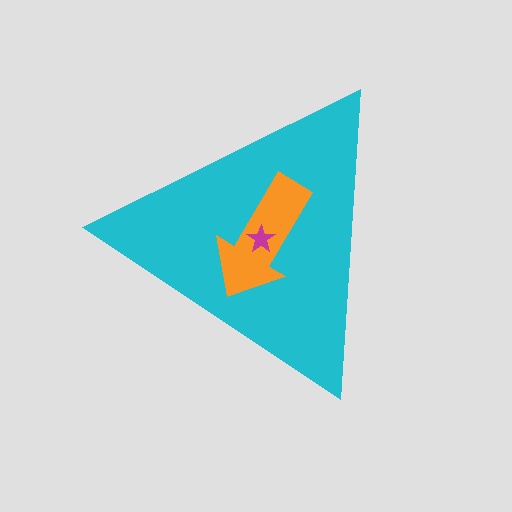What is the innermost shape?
The magenta star.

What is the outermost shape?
The cyan triangle.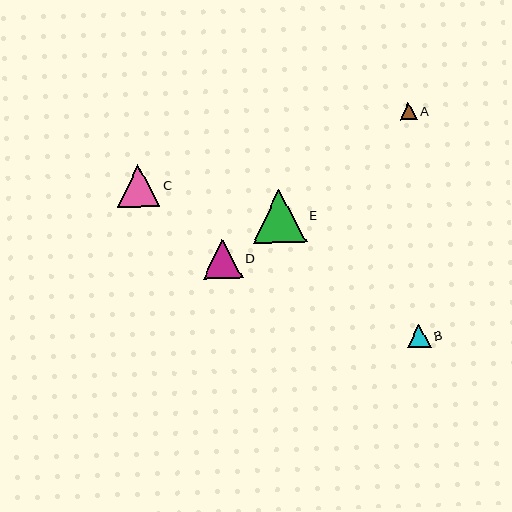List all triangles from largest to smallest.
From largest to smallest: E, C, D, B, A.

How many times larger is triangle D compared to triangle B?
Triangle D is approximately 1.7 times the size of triangle B.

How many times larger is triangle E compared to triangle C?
Triangle E is approximately 1.2 times the size of triangle C.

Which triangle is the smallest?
Triangle A is the smallest with a size of approximately 17 pixels.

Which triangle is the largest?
Triangle E is the largest with a size of approximately 53 pixels.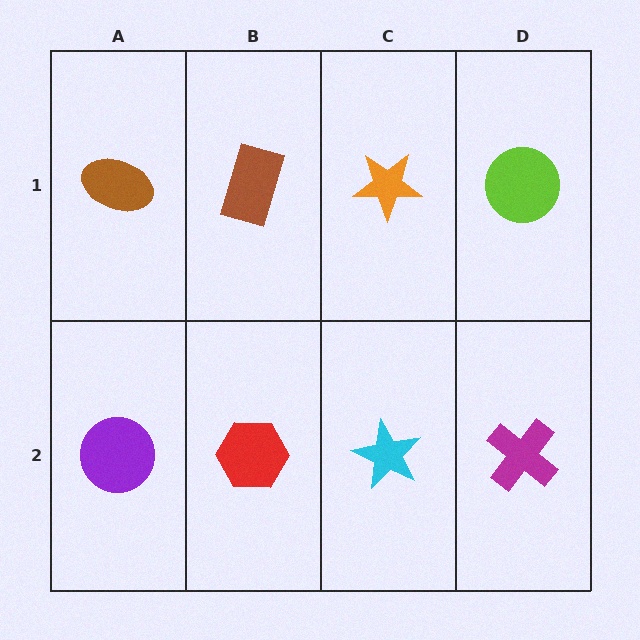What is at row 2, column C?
A cyan star.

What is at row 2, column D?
A magenta cross.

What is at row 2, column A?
A purple circle.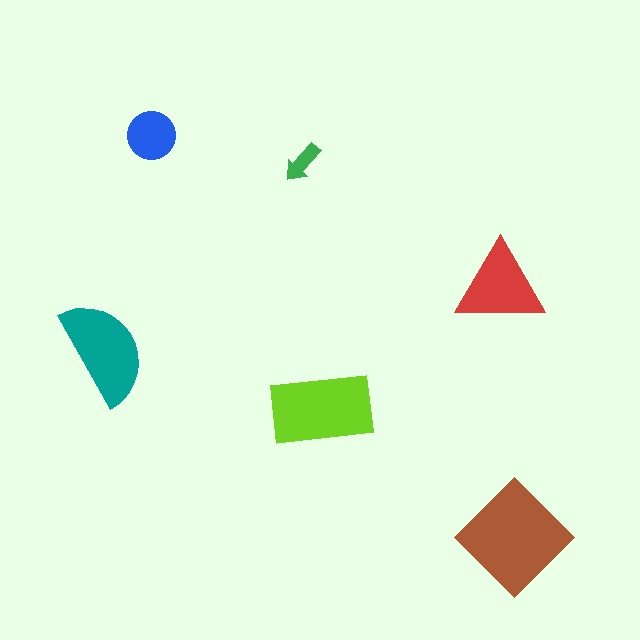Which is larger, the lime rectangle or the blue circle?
The lime rectangle.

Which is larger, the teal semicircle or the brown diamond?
The brown diamond.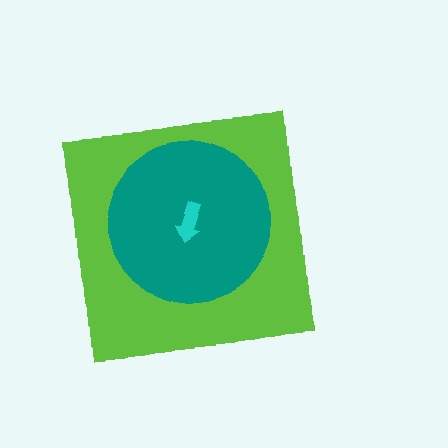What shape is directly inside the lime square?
The teal circle.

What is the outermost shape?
The lime square.